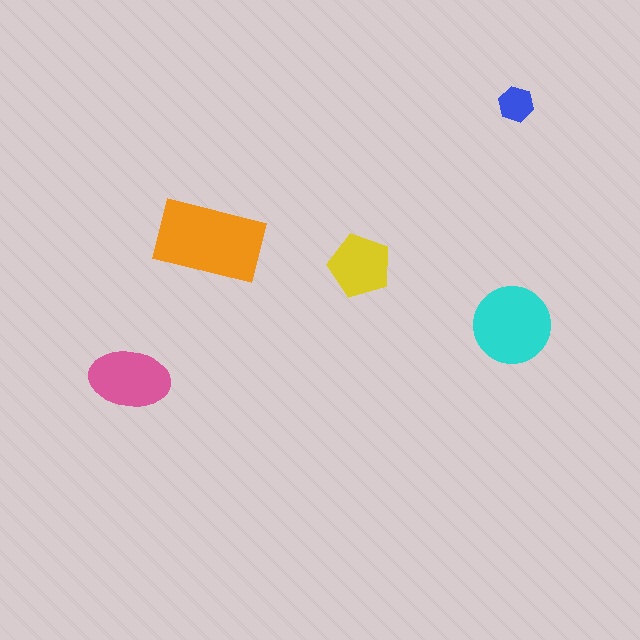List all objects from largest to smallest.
The orange rectangle, the cyan circle, the pink ellipse, the yellow pentagon, the blue hexagon.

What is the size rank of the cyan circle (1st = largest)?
2nd.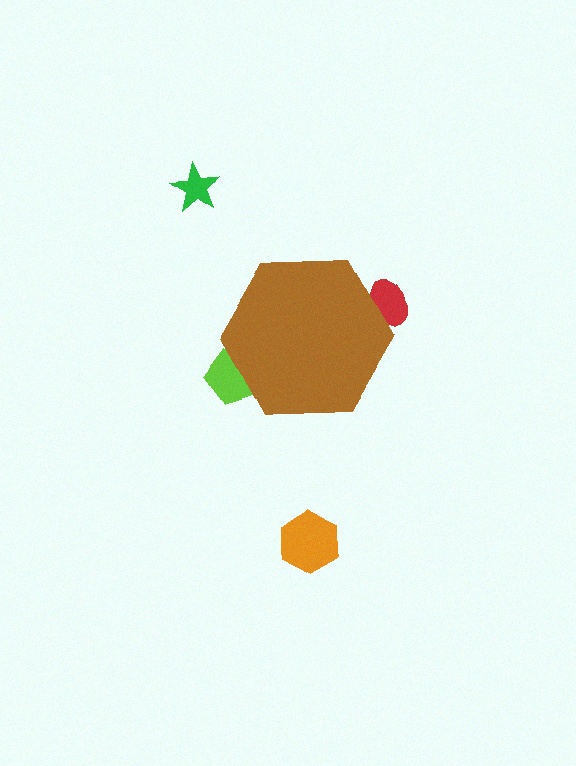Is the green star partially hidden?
No, the green star is fully visible.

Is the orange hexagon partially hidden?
No, the orange hexagon is fully visible.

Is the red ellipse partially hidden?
Yes, the red ellipse is partially hidden behind the brown hexagon.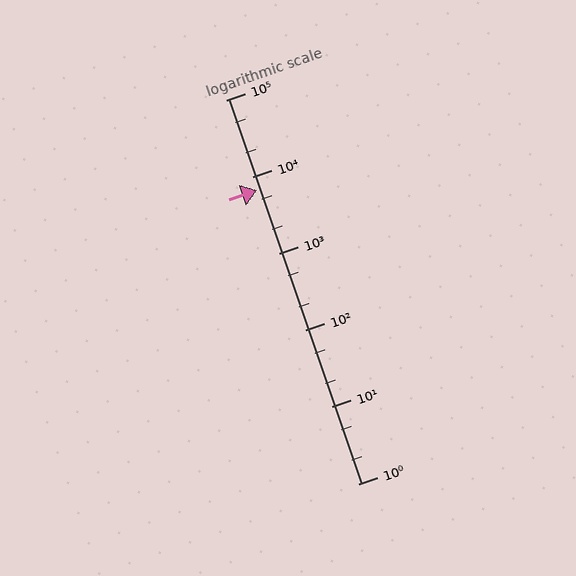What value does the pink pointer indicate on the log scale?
The pointer indicates approximately 6700.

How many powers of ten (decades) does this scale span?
The scale spans 5 decades, from 1 to 100000.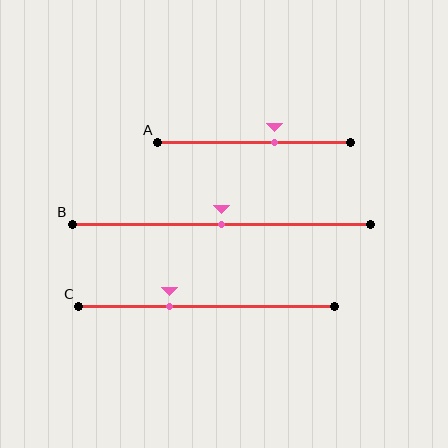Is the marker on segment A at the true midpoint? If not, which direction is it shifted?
No, the marker on segment A is shifted to the right by about 11% of the segment length.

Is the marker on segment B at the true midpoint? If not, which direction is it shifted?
Yes, the marker on segment B is at the true midpoint.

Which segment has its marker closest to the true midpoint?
Segment B has its marker closest to the true midpoint.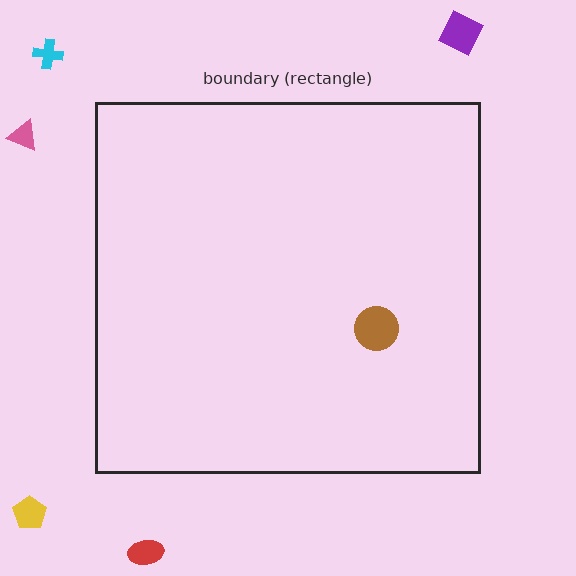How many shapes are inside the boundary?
1 inside, 5 outside.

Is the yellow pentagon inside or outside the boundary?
Outside.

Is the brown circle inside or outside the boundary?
Inside.